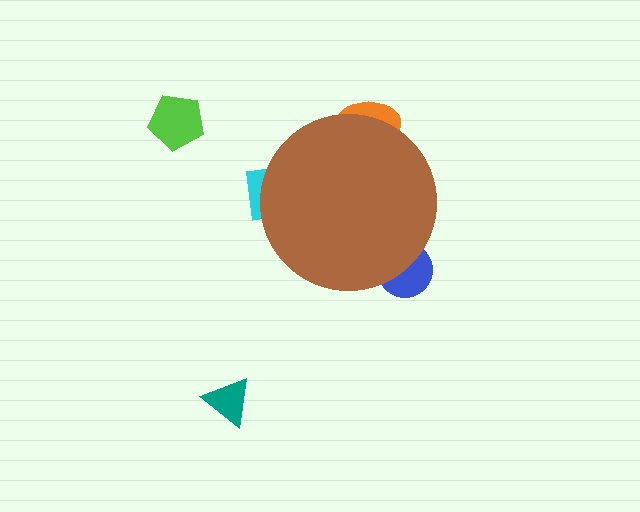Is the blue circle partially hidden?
Yes, the blue circle is partially hidden behind the brown circle.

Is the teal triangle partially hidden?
No, the teal triangle is fully visible.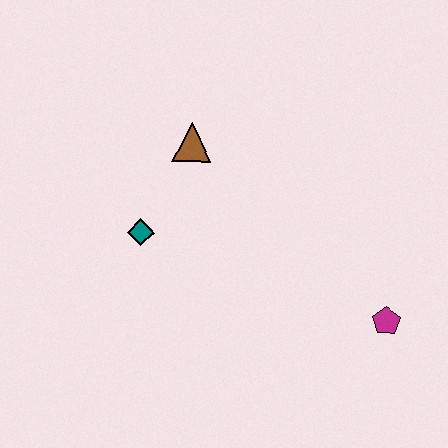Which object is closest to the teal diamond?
The brown triangle is closest to the teal diamond.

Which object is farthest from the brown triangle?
The magenta pentagon is farthest from the brown triangle.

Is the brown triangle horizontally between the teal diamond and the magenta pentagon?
Yes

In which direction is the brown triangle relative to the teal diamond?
The brown triangle is above the teal diamond.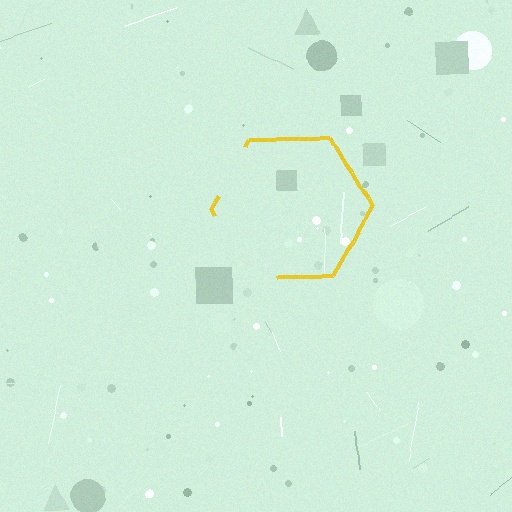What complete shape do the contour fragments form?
The contour fragments form a hexagon.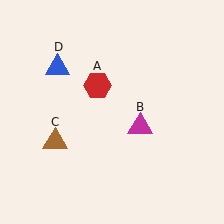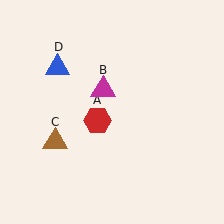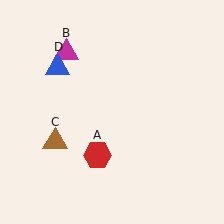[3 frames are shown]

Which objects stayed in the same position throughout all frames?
Brown triangle (object C) and blue triangle (object D) remained stationary.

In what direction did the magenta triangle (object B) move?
The magenta triangle (object B) moved up and to the left.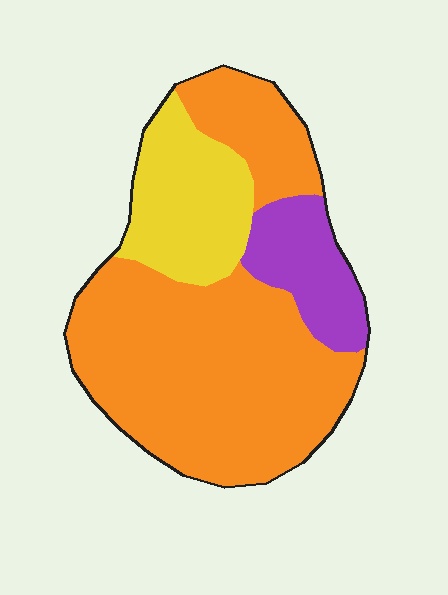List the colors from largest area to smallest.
From largest to smallest: orange, yellow, purple.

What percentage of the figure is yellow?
Yellow takes up about one fifth (1/5) of the figure.